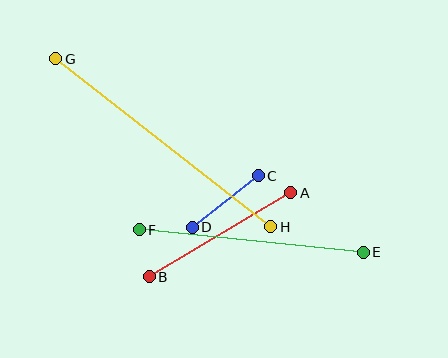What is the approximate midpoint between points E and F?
The midpoint is at approximately (251, 241) pixels.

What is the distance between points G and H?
The distance is approximately 273 pixels.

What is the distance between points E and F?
The distance is approximately 225 pixels.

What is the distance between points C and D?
The distance is approximately 84 pixels.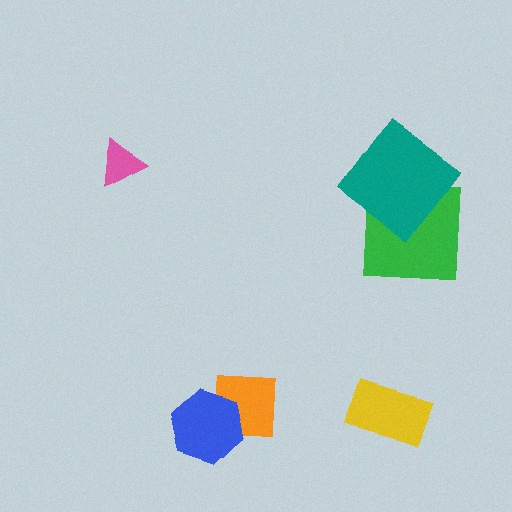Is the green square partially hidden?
Yes, it is partially covered by another shape.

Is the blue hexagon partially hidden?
No, no other shape covers it.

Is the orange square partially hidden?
Yes, it is partially covered by another shape.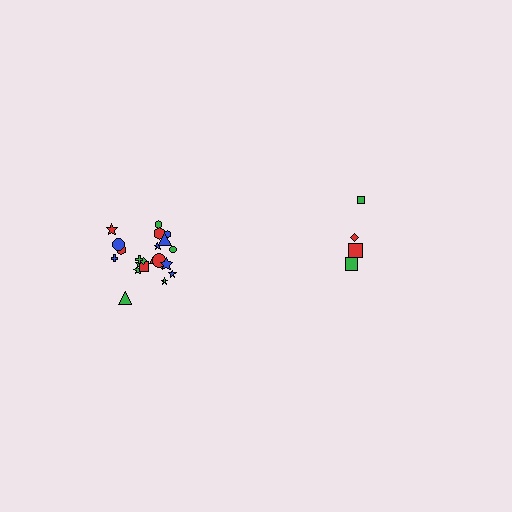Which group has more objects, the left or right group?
The left group.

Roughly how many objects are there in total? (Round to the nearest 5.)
Roughly 25 objects in total.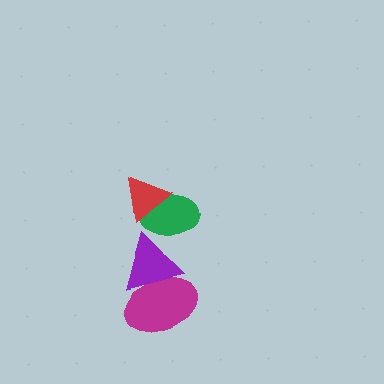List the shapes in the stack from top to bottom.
From top to bottom: the red triangle, the green ellipse, the purple triangle, the magenta ellipse.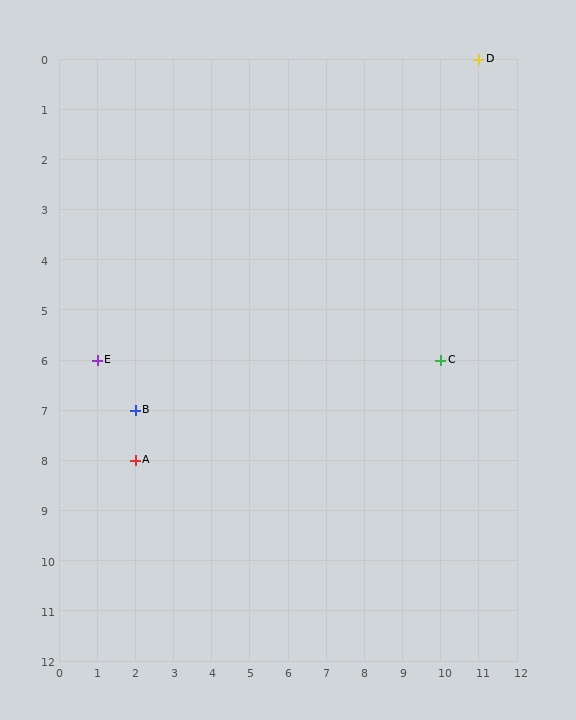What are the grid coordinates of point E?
Point E is at grid coordinates (1, 6).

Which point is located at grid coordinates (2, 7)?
Point B is at (2, 7).